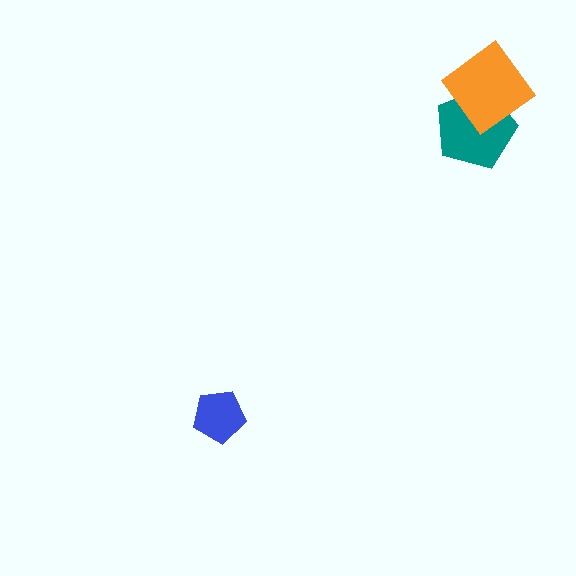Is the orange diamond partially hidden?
No, no other shape covers it.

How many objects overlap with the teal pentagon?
1 object overlaps with the teal pentagon.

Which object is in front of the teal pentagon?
The orange diamond is in front of the teal pentagon.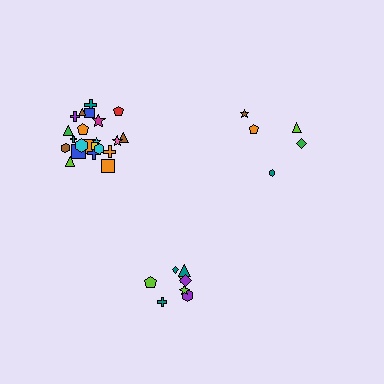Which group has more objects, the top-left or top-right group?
The top-left group.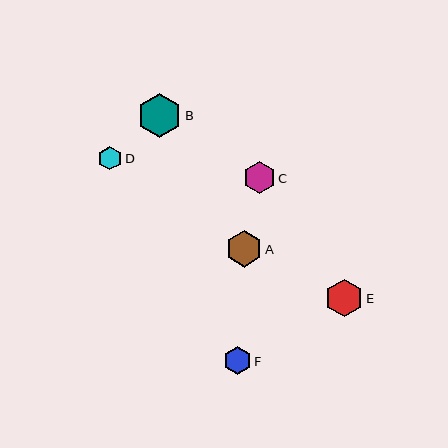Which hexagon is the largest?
Hexagon B is the largest with a size of approximately 44 pixels.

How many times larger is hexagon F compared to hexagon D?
Hexagon F is approximately 1.2 times the size of hexagon D.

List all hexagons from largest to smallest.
From largest to smallest: B, E, A, C, F, D.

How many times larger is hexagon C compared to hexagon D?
Hexagon C is approximately 1.4 times the size of hexagon D.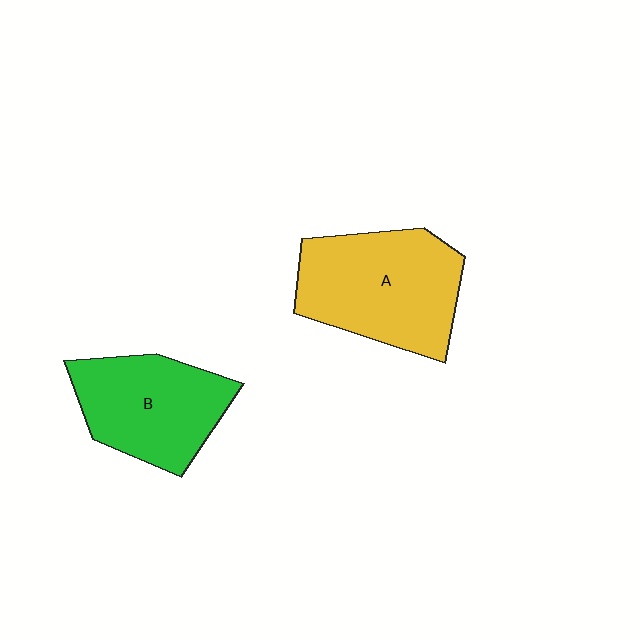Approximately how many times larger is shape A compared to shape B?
Approximately 1.2 times.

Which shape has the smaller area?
Shape B (green).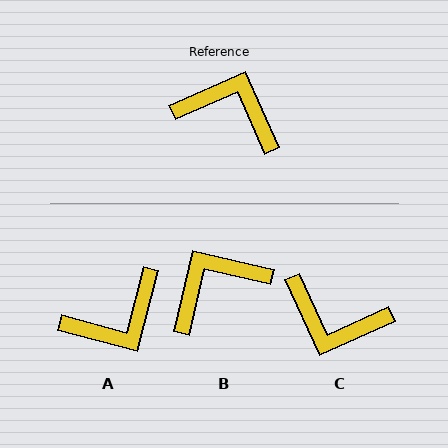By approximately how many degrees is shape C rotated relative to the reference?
Approximately 179 degrees clockwise.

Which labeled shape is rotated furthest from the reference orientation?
C, about 179 degrees away.